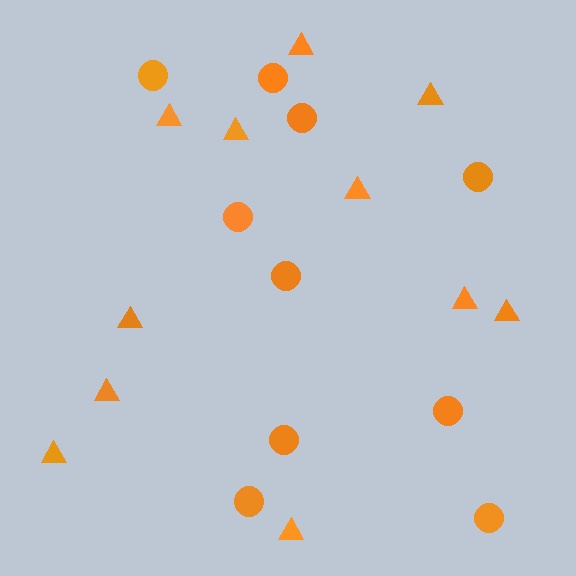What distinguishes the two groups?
There are 2 groups: one group of triangles (11) and one group of circles (10).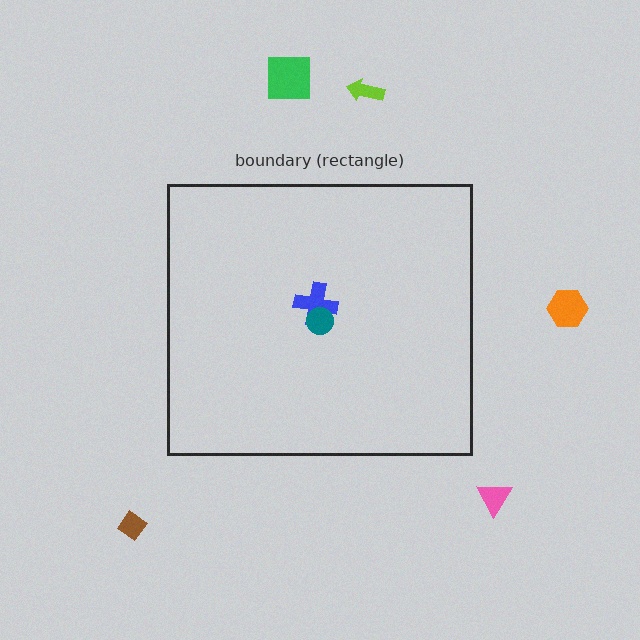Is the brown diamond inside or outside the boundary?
Outside.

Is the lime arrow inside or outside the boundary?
Outside.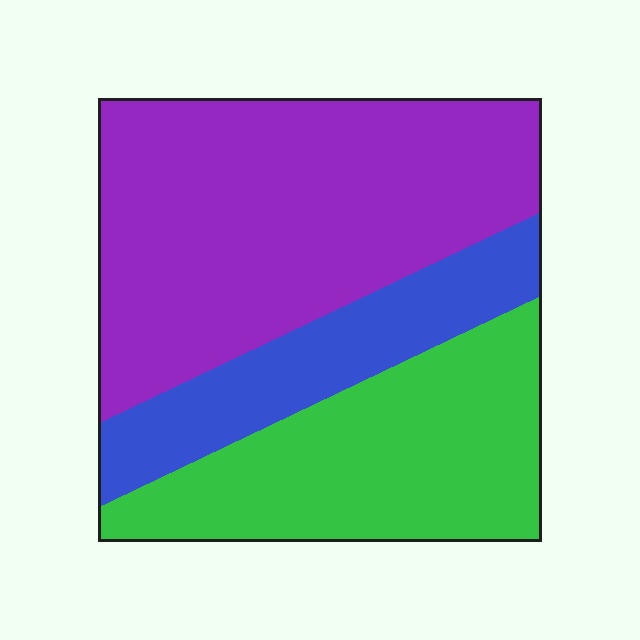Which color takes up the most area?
Purple, at roughly 50%.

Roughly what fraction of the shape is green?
Green covers 32% of the shape.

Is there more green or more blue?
Green.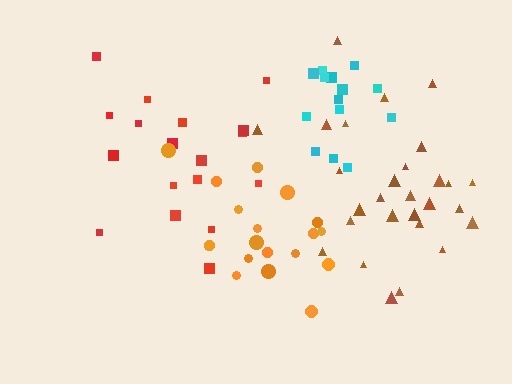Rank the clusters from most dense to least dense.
cyan, orange, brown, red.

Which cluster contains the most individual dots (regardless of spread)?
Brown (29).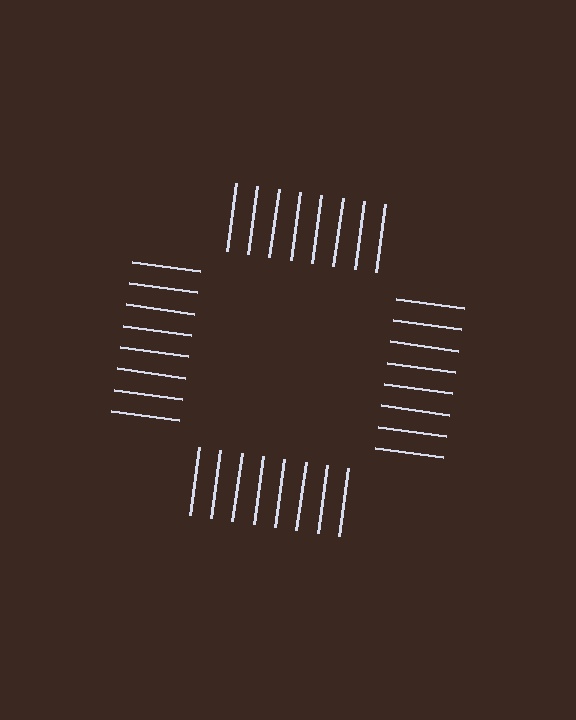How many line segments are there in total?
32 — 8 along each of the 4 edges.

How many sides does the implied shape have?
4 sides — the line-ends trace a square.